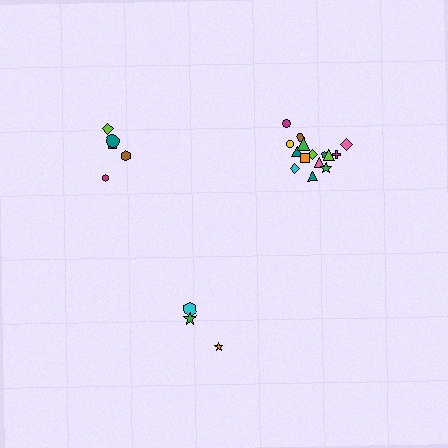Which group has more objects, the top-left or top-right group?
The top-right group.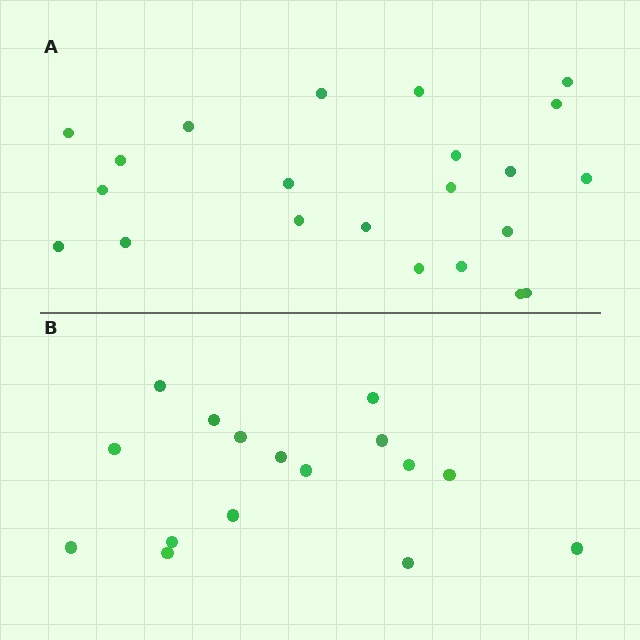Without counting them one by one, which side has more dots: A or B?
Region A (the top region) has more dots.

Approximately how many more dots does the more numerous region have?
Region A has about 6 more dots than region B.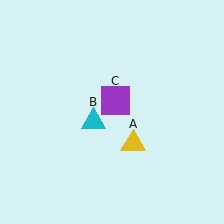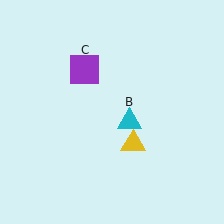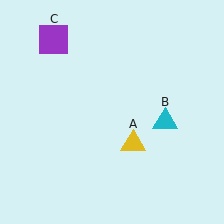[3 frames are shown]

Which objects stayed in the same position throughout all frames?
Yellow triangle (object A) remained stationary.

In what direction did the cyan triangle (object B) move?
The cyan triangle (object B) moved right.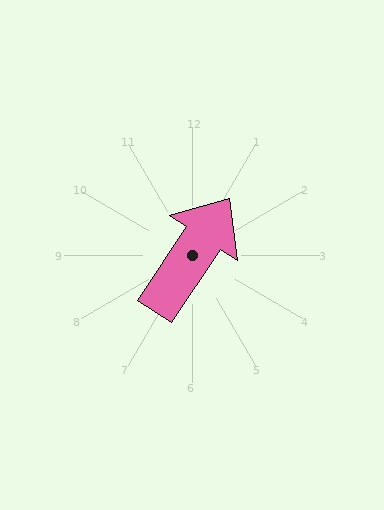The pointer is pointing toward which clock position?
Roughly 1 o'clock.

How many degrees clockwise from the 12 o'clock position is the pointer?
Approximately 33 degrees.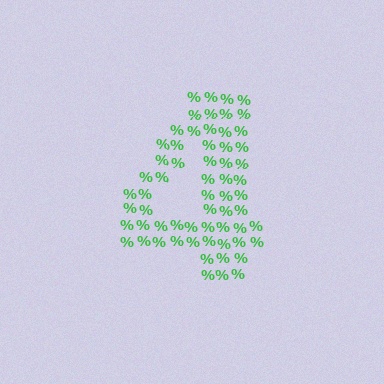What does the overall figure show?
The overall figure shows the digit 4.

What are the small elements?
The small elements are percent signs.